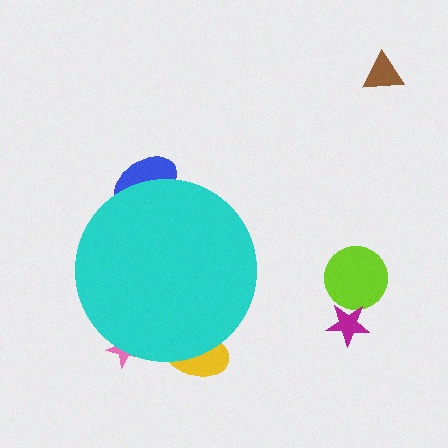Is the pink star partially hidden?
Yes, the pink star is partially hidden behind the cyan circle.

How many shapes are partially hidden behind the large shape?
3 shapes are partially hidden.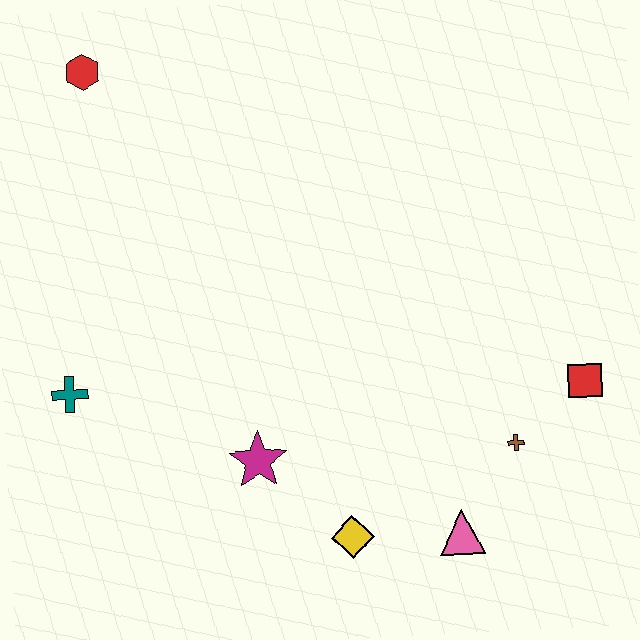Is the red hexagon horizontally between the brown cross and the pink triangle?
No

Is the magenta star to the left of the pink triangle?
Yes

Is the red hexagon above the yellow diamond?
Yes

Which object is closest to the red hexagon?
The teal cross is closest to the red hexagon.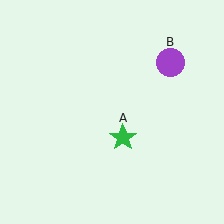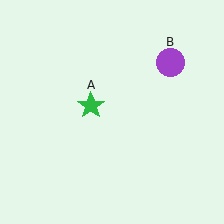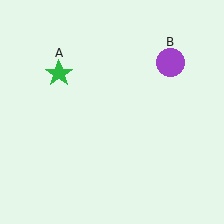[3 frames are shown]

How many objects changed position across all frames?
1 object changed position: green star (object A).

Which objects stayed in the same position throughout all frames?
Purple circle (object B) remained stationary.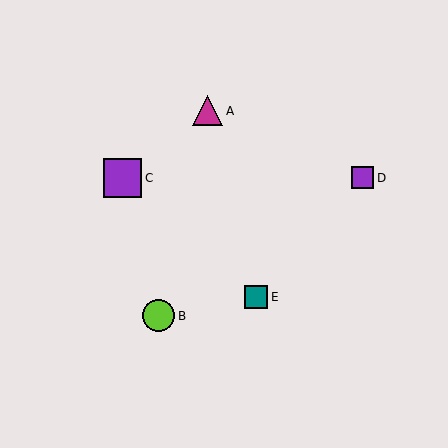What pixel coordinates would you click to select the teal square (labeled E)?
Click at (256, 297) to select the teal square E.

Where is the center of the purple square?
The center of the purple square is at (123, 178).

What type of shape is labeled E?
Shape E is a teal square.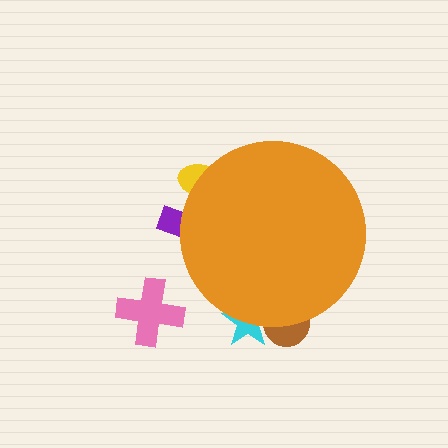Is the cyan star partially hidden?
Yes, the cyan star is partially hidden behind the orange circle.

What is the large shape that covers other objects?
An orange circle.